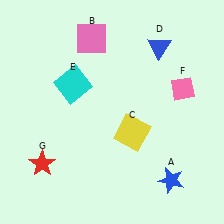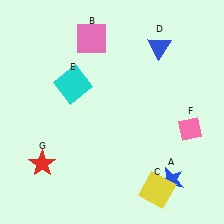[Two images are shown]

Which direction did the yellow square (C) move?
The yellow square (C) moved down.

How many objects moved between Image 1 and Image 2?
2 objects moved between the two images.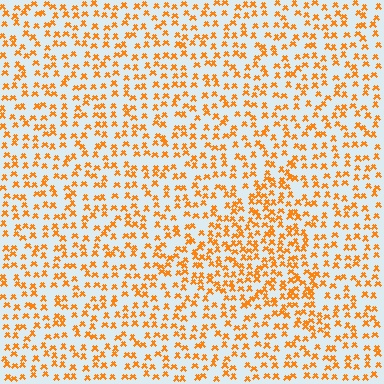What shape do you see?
I see a triangle.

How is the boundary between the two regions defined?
The boundary is defined by a change in element density (approximately 1.6x ratio). All elements are the same color, size, and shape.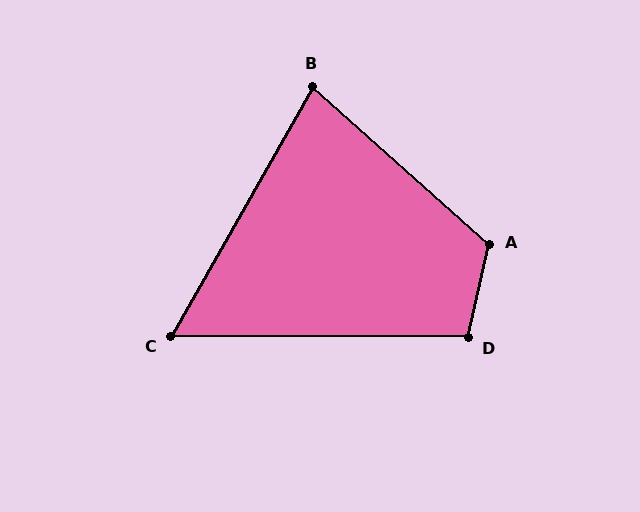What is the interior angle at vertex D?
Approximately 102 degrees (obtuse).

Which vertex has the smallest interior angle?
C, at approximately 61 degrees.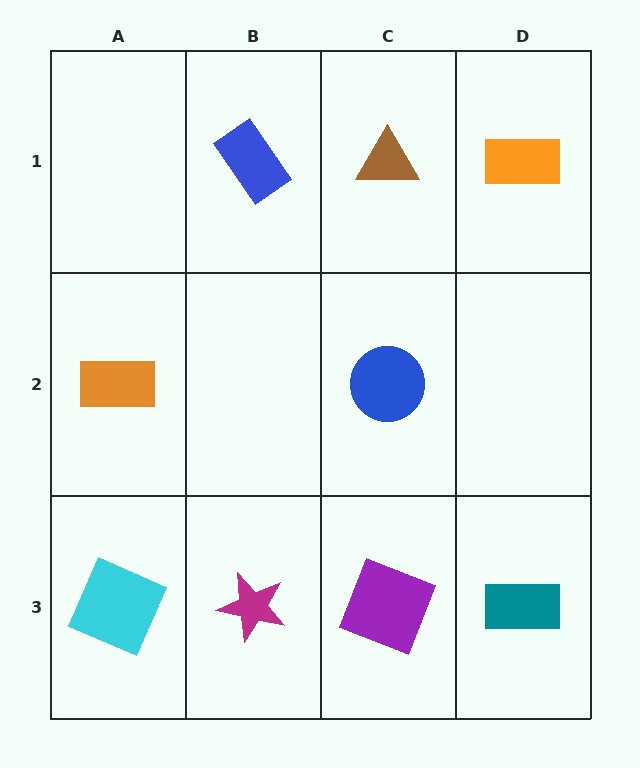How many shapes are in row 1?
3 shapes.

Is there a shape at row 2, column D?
No, that cell is empty.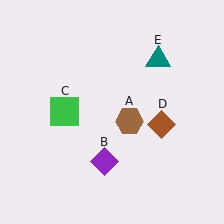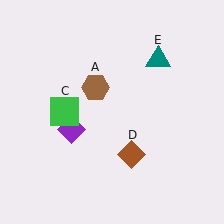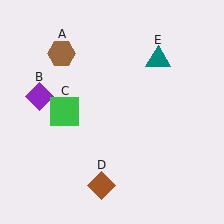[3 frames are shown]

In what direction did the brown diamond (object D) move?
The brown diamond (object D) moved down and to the left.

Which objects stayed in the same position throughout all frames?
Green square (object C) and teal triangle (object E) remained stationary.